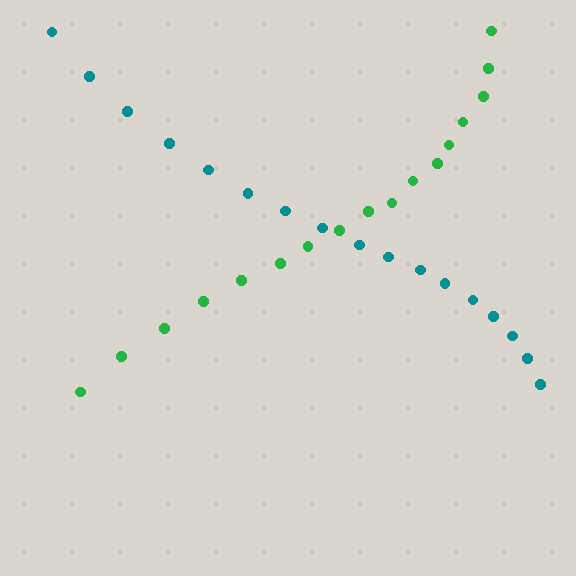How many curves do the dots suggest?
There are 2 distinct paths.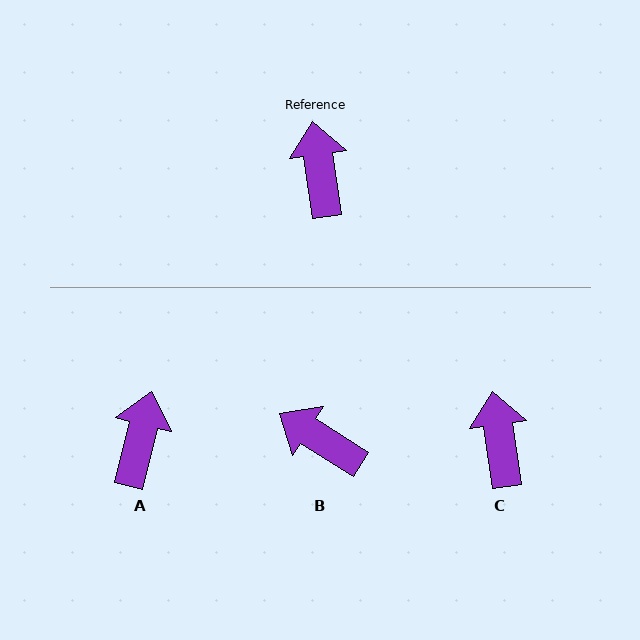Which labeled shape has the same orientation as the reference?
C.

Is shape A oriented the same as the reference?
No, it is off by about 22 degrees.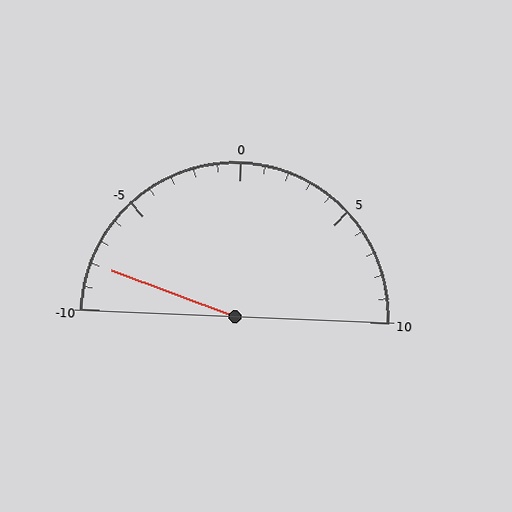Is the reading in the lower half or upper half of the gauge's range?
The reading is in the lower half of the range (-10 to 10).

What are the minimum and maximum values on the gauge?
The gauge ranges from -10 to 10.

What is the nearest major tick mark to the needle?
The nearest major tick mark is -10.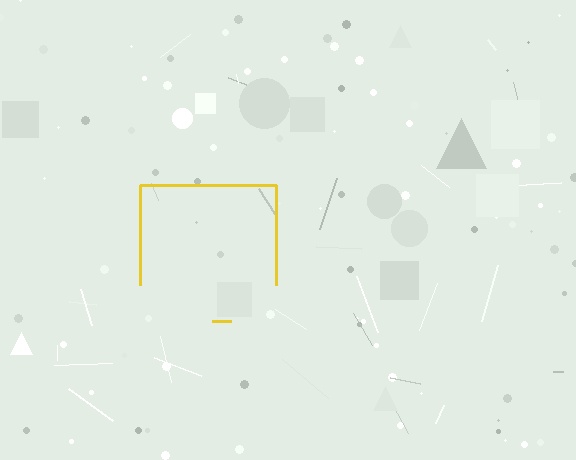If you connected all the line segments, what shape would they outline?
They would outline a square.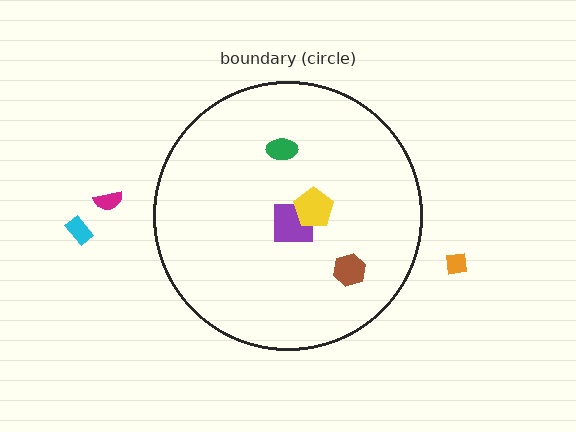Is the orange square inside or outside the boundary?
Outside.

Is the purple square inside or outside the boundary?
Inside.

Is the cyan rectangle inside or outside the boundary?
Outside.